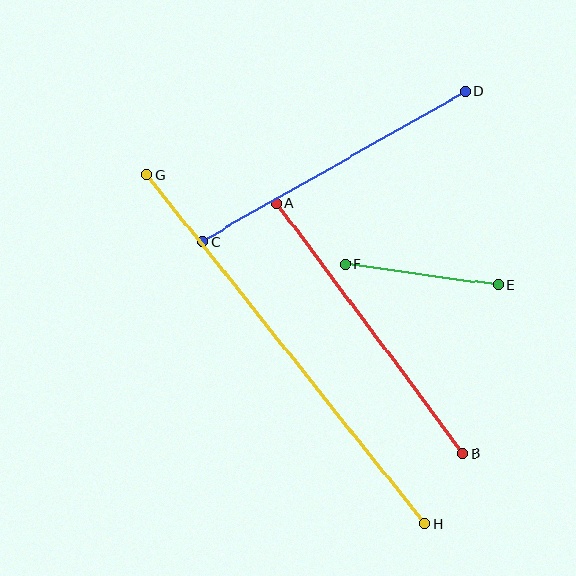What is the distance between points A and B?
The distance is approximately 312 pixels.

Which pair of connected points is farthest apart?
Points G and H are farthest apart.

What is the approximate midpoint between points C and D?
The midpoint is at approximately (334, 167) pixels.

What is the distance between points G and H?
The distance is approximately 446 pixels.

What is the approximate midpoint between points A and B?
The midpoint is at approximately (370, 329) pixels.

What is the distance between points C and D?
The distance is approximately 303 pixels.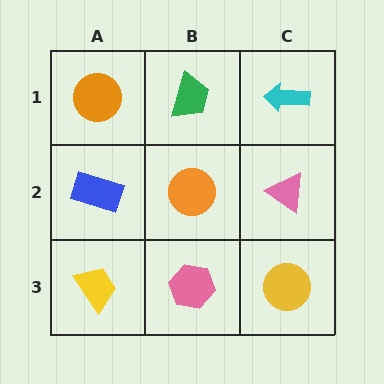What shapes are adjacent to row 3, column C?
A pink triangle (row 2, column C), a pink hexagon (row 3, column B).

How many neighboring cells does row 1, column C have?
2.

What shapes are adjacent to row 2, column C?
A cyan arrow (row 1, column C), a yellow circle (row 3, column C), an orange circle (row 2, column B).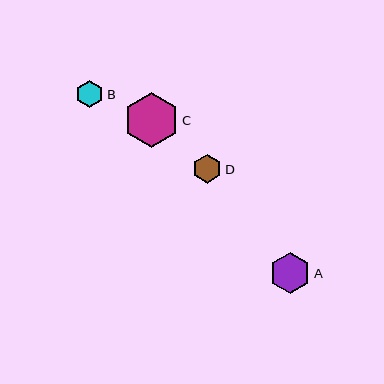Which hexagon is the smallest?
Hexagon B is the smallest with a size of approximately 28 pixels.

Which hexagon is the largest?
Hexagon C is the largest with a size of approximately 55 pixels.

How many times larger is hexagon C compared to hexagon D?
Hexagon C is approximately 1.9 times the size of hexagon D.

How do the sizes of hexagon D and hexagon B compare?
Hexagon D and hexagon B are approximately the same size.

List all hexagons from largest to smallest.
From largest to smallest: C, A, D, B.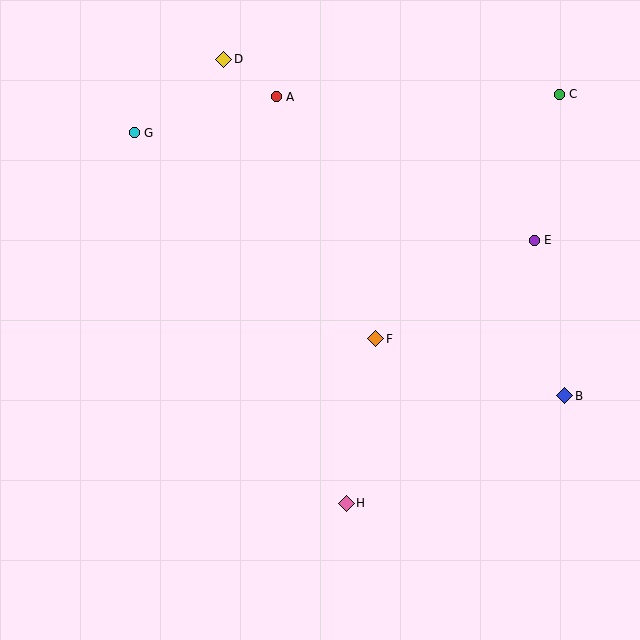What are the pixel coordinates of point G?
Point G is at (134, 133).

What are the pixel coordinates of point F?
Point F is at (376, 339).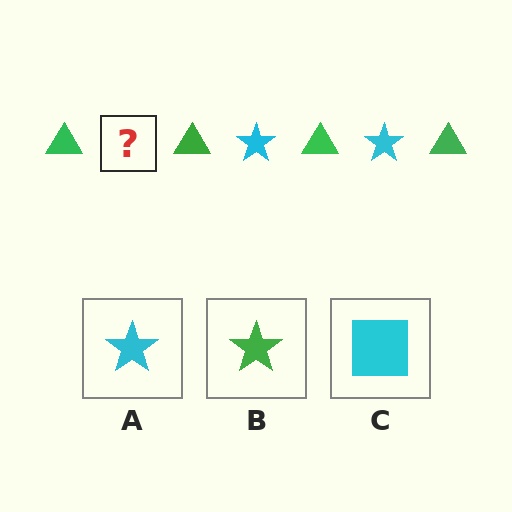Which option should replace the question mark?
Option A.